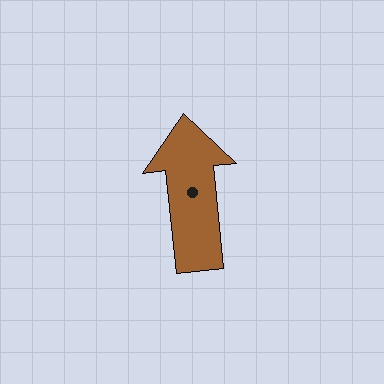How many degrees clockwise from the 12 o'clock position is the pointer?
Approximately 354 degrees.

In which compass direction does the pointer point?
North.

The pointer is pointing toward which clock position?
Roughly 12 o'clock.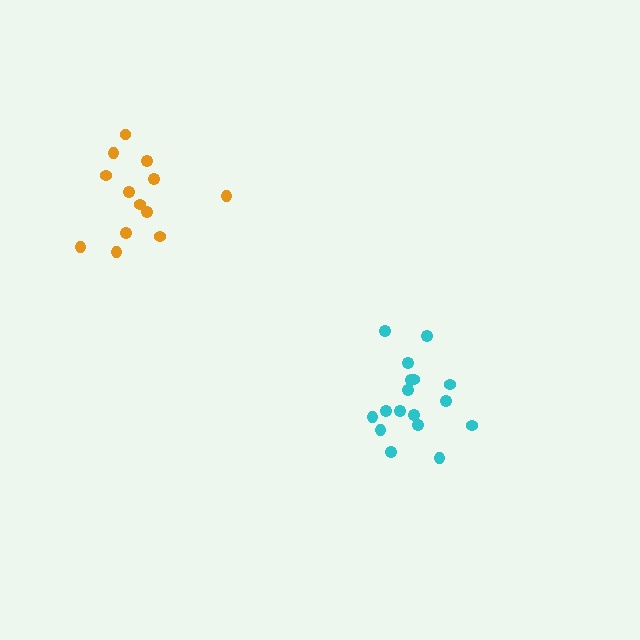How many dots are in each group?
Group 1: 17 dots, Group 2: 13 dots (30 total).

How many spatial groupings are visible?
There are 2 spatial groupings.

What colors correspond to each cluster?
The clusters are colored: cyan, orange.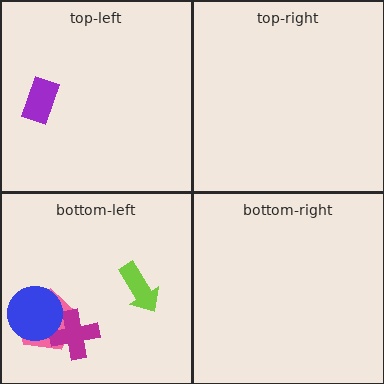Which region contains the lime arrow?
The bottom-left region.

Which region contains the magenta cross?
The bottom-left region.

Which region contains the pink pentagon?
The bottom-left region.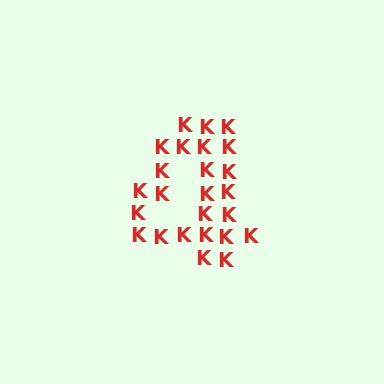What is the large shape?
The large shape is the digit 4.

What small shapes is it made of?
It is made of small letter K's.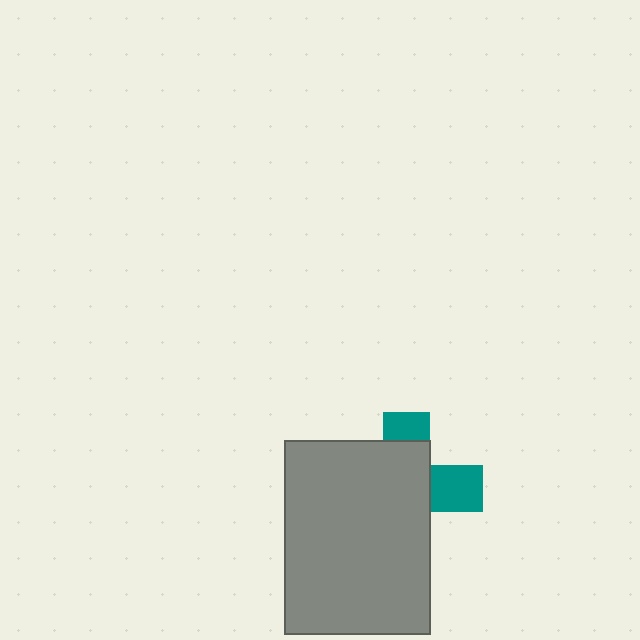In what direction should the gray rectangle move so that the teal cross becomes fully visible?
The gray rectangle should move left. That is the shortest direction to clear the overlap and leave the teal cross fully visible.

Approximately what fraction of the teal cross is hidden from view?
Roughly 69% of the teal cross is hidden behind the gray rectangle.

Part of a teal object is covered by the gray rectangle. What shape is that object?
It is a cross.